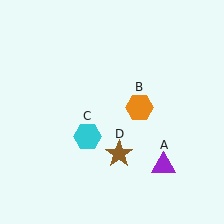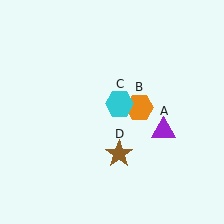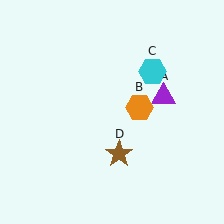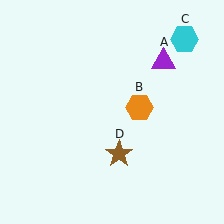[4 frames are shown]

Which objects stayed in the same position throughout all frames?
Orange hexagon (object B) and brown star (object D) remained stationary.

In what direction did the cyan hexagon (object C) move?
The cyan hexagon (object C) moved up and to the right.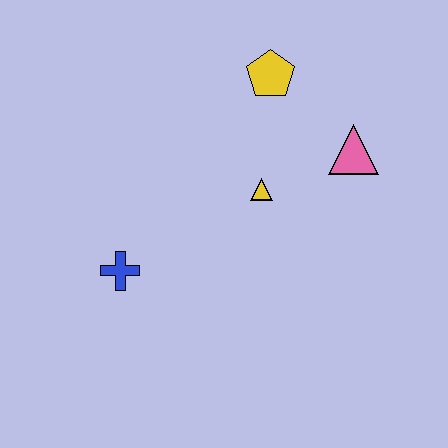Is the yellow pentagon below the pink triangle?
No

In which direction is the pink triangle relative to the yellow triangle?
The pink triangle is to the right of the yellow triangle.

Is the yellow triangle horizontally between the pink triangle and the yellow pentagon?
No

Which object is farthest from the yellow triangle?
The blue cross is farthest from the yellow triangle.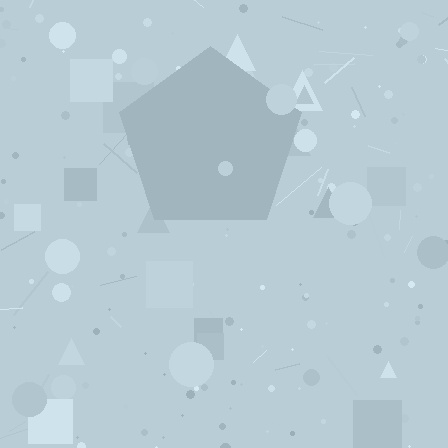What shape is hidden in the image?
A pentagon is hidden in the image.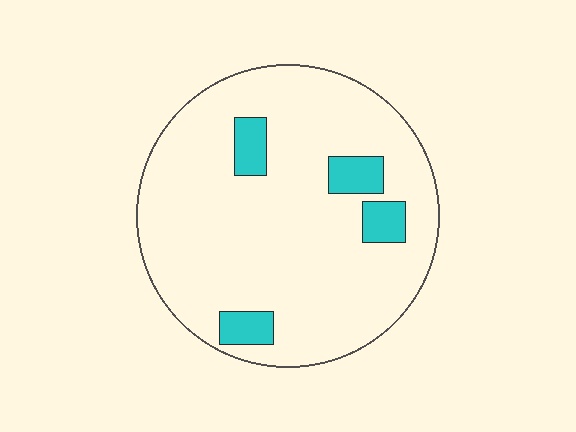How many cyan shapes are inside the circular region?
4.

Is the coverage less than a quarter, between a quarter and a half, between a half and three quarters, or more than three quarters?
Less than a quarter.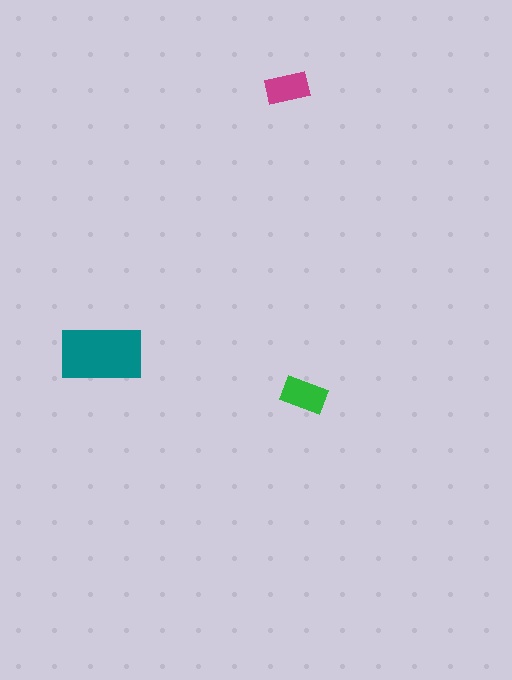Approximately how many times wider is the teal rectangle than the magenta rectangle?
About 2 times wider.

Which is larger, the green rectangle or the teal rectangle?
The teal one.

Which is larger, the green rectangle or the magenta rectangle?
The green one.